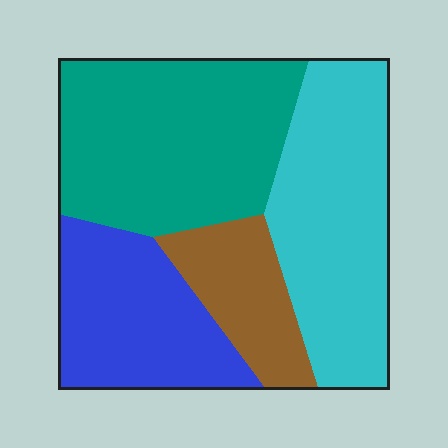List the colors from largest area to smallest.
From largest to smallest: teal, cyan, blue, brown.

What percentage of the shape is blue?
Blue covers around 20% of the shape.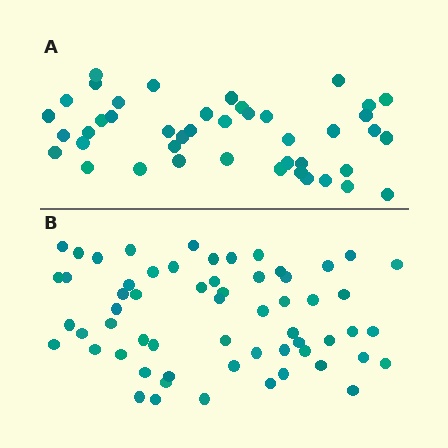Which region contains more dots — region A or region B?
Region B (the bottom region) has more dots.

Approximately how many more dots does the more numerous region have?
Region B has approximately 15 more dots than region A.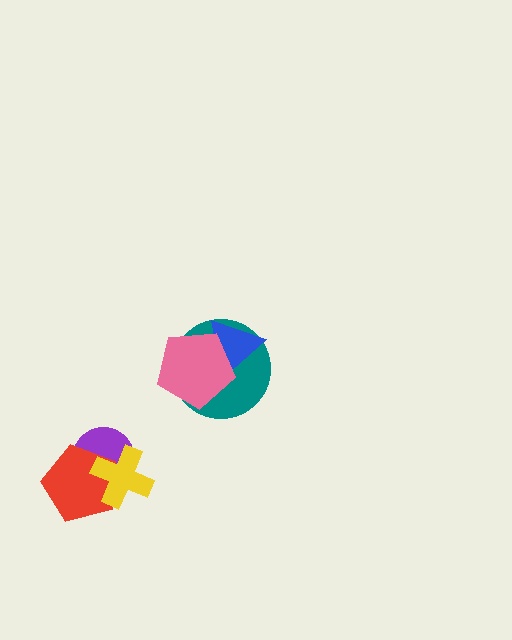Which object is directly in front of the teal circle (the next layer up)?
The blue triangle is directly in front of the teal circle.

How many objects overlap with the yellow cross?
2 objects overlap with the yellow cross.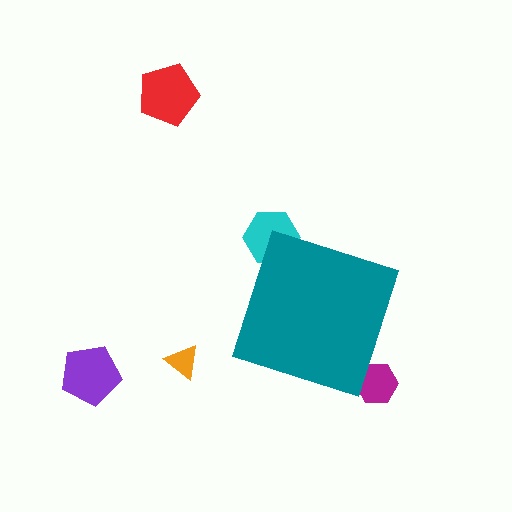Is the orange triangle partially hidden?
No, the orange triangle is fully visible.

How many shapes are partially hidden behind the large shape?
2 shapes are partially hidden.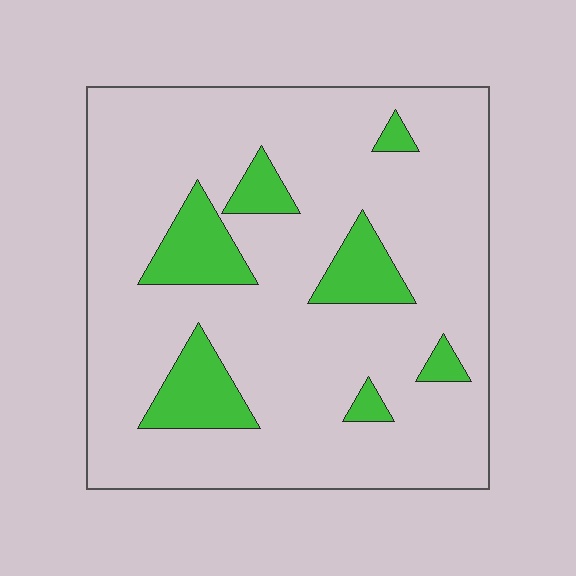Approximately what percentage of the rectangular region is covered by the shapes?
Approximately 15%.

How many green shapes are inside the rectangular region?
7.